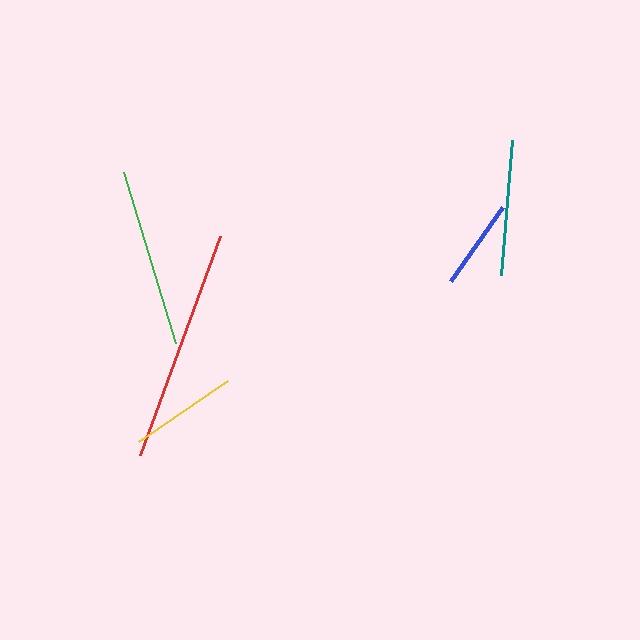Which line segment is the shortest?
The blue line is the shortest at approximately 90 pixels.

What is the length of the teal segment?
The teal segment is approximately 136 pixels long.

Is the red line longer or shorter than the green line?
The red line is longer than the green line.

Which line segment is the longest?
The red line is the longest at approximately 233 pixels.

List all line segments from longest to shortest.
From longest to shortest: red, green, teal, yellow, blue.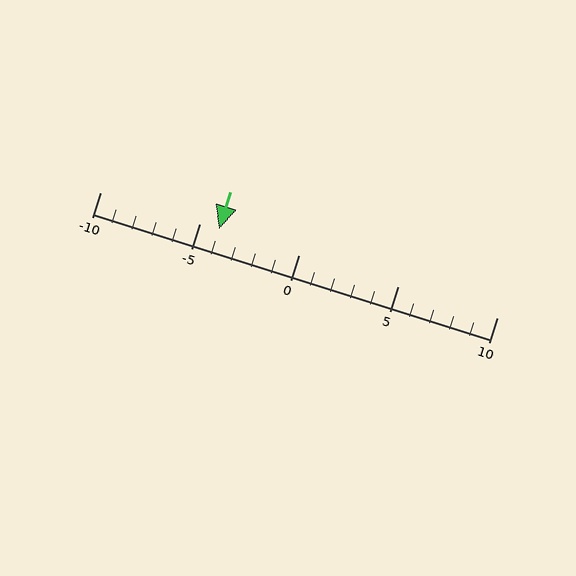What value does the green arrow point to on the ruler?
The green arrow points to approximately -4.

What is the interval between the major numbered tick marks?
The major tick marks are spaced 5 units apart.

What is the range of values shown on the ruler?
The ruler shows values from -10 to 10.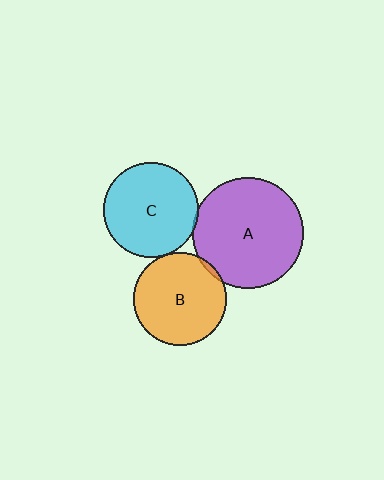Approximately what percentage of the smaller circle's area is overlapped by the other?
Approximately 5%.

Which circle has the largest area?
Circle A (purple).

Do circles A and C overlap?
Yes.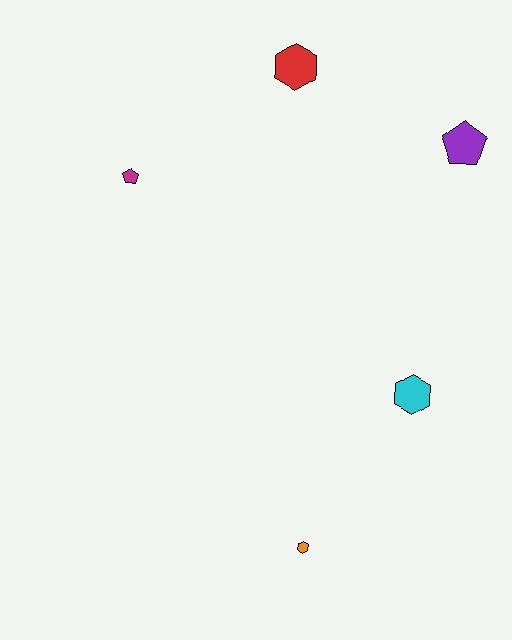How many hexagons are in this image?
There are 3 hexagons.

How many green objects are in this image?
There are no green objects.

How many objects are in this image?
There are 5 objects.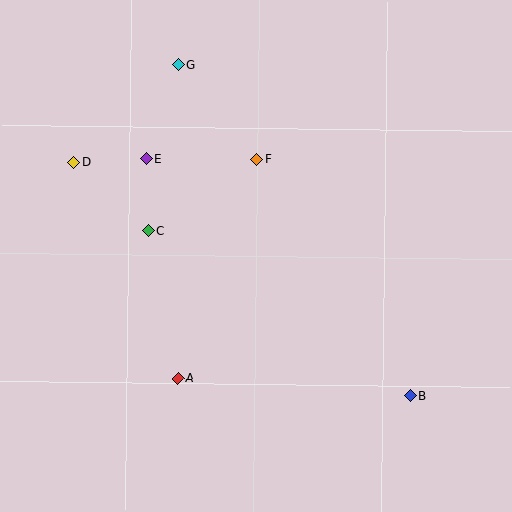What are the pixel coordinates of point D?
Point D is at (74, 162).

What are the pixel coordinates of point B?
Point B is at (410, 396).